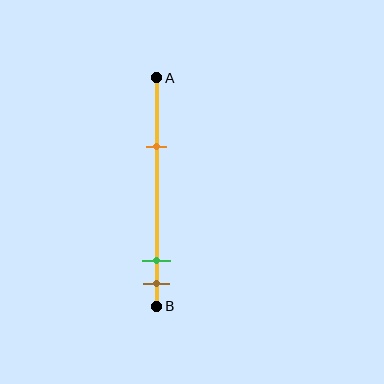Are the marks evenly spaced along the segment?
No, the marks are not evenly spaced.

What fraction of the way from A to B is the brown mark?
The brown mark is approximately 90% (0.9) of the way from A to B.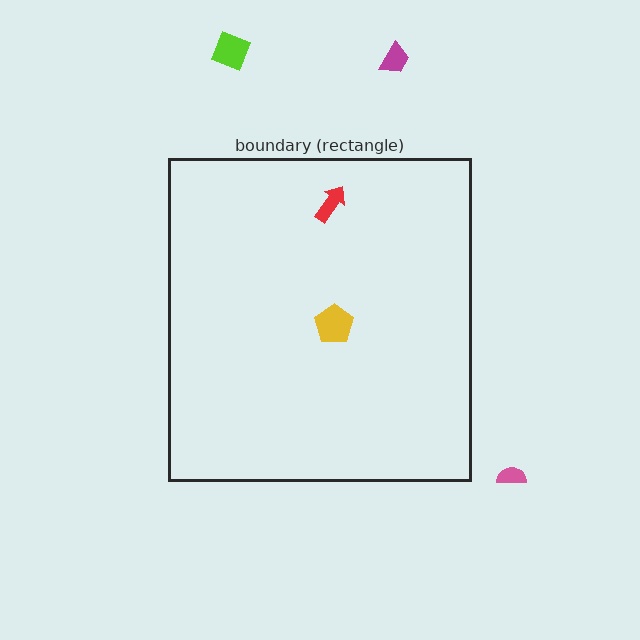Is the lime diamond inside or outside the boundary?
Outside.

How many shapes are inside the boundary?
2 inside, 3 outside.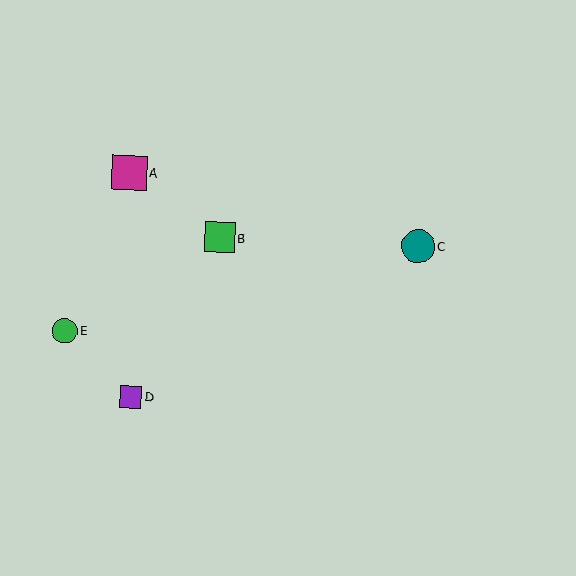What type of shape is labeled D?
Shape D is a purple square.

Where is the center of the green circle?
The center of the green circle is at (65, 331).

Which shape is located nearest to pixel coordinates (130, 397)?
The purple square (labeled D) at (130, 397) is nearest to that location.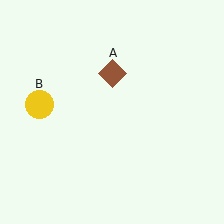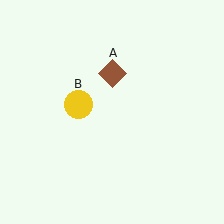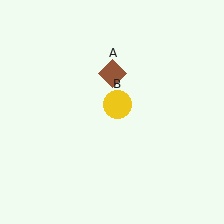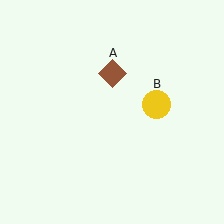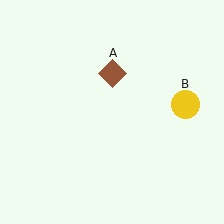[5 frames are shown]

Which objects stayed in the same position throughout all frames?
Brown diamond (object A) remained stationary.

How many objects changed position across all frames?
1 object changed position: yellow circle (object B).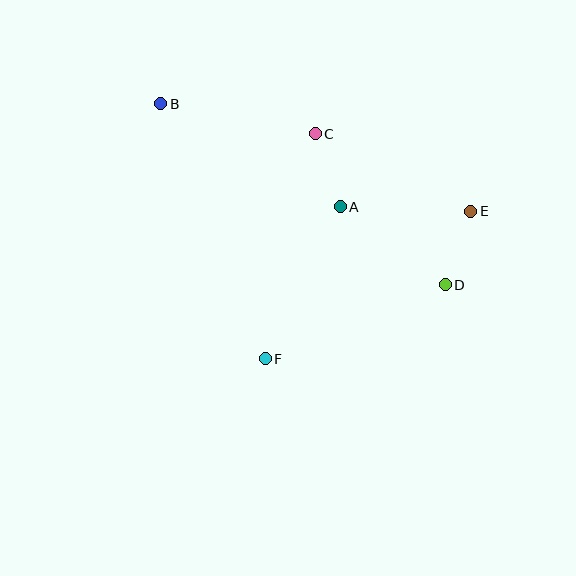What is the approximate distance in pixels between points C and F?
The distance between C and F is approximately 230 pixels.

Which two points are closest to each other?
Points A and C are closest to each other.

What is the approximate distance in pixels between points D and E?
The distance between D and E is approximately 78 pixels.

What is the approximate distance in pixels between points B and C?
The distance between B and C is approximately 158 pixels.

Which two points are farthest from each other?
Points B and D are farthest from each other.